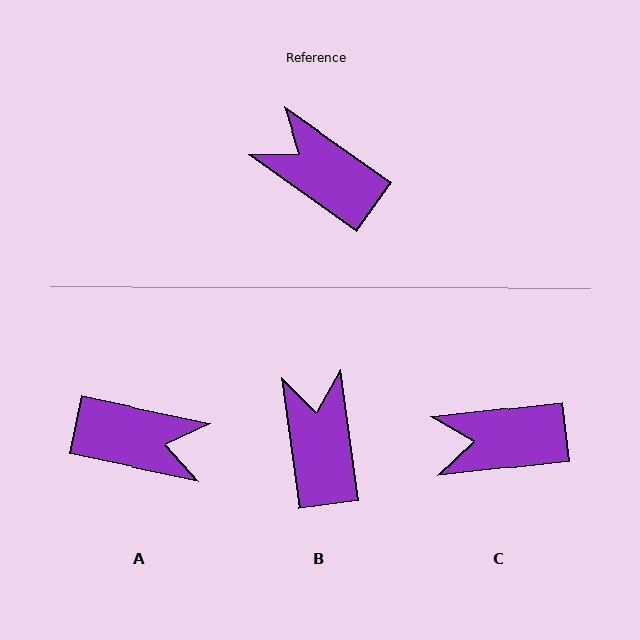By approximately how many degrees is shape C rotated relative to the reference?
Approximately 42 degrees counter-clockwise.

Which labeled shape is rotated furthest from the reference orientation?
A, about 157 degrees away.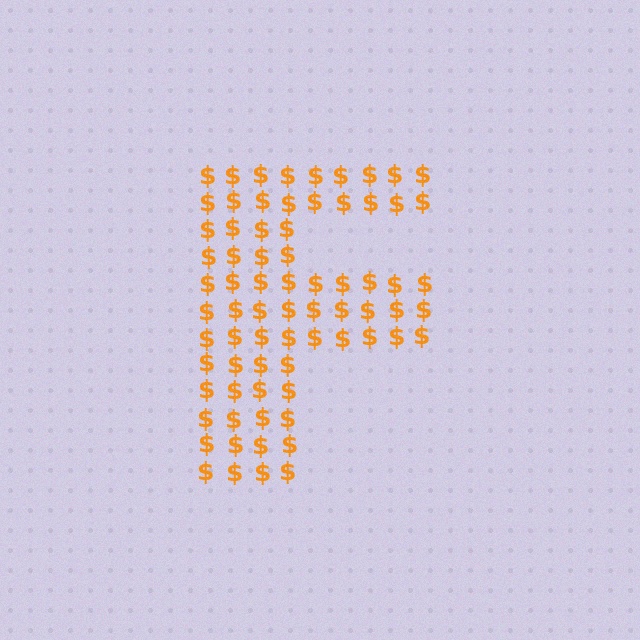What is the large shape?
The large shape is the letter F.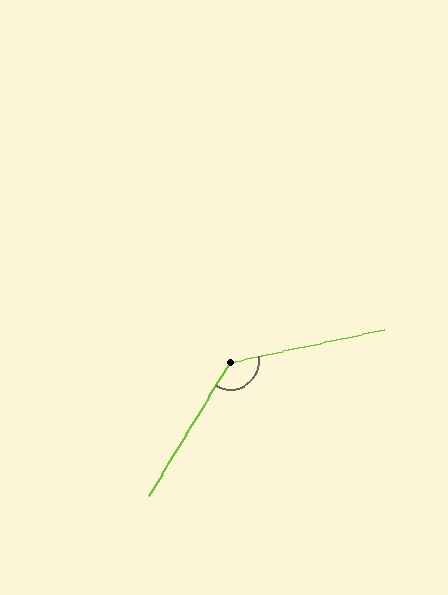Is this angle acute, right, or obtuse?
It is obtuse.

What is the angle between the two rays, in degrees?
Approximately 133 degrees.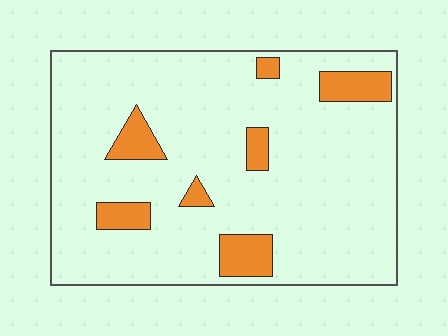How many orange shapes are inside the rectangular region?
7.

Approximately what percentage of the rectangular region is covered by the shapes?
Approximately 10%.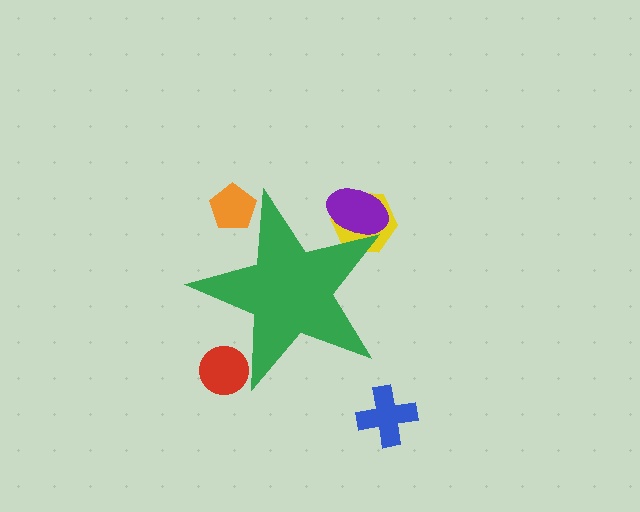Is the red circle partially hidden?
Yes, the red circle is partially hidden behind the green star.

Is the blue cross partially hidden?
No, the blue cross is fully visible.